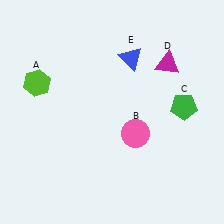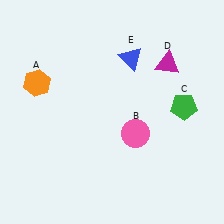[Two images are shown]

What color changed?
The hexagon (A) changed from lime in Image 1 to orange in Image 2.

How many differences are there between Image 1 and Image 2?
There is 1 difference between the two images.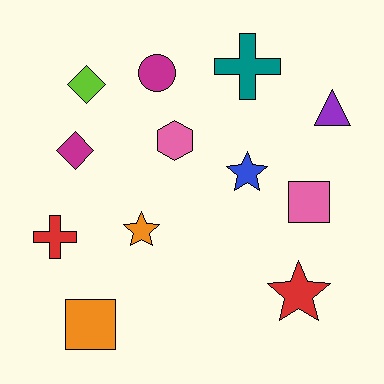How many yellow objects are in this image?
There are no yellow objects.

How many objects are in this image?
There are 12 objects.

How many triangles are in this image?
There is 1 triangle.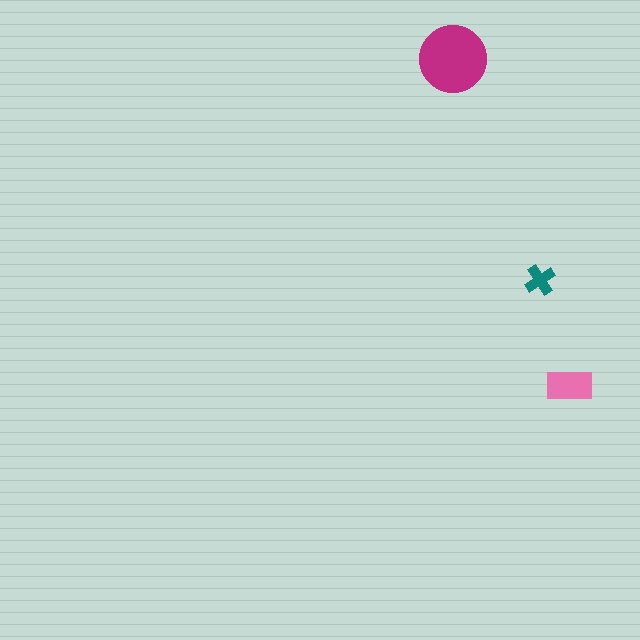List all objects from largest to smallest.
The magenta circle, the pink rectangle, the teal cross.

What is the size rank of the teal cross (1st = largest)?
3rd.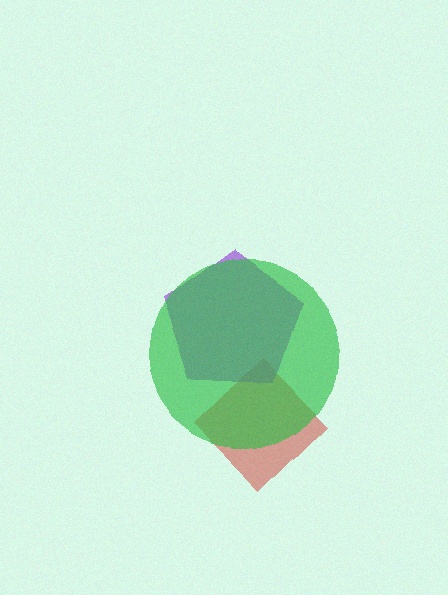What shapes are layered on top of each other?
The layered shapes are: a red diamond, a purple pentagon, a green circle.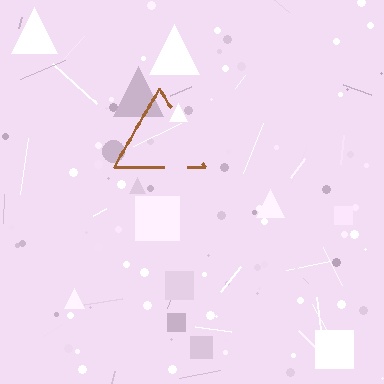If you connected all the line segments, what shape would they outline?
They would outline a triangle.